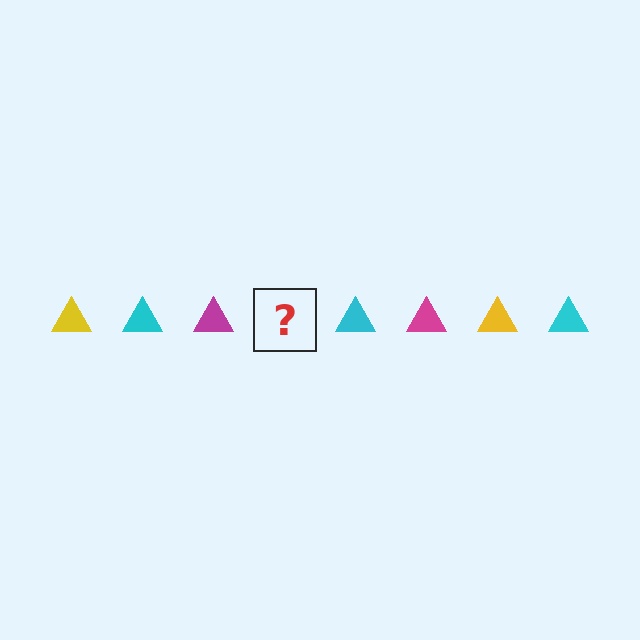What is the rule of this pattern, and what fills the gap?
The rule is that the pattern cycles through yellow, cyan, magenta triangles. The gap should be filled with a yellow triangle.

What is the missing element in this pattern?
The missing element is a yellow triangle.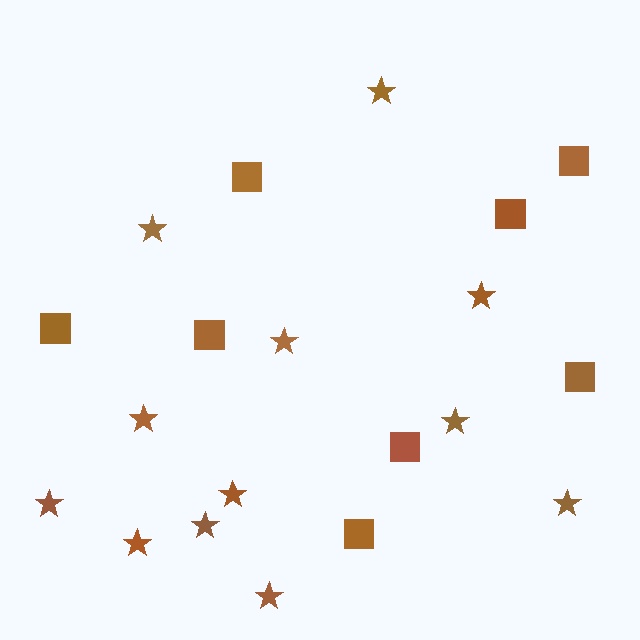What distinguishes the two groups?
There are 2 groups: one group of squares (8) and one group of stars (12).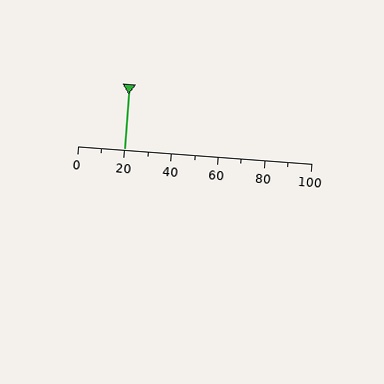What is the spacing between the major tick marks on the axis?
The major ticks are spaced 20 apart.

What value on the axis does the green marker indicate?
The marker indicates approximately 20.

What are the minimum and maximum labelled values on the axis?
The axis runs from 0 to 100.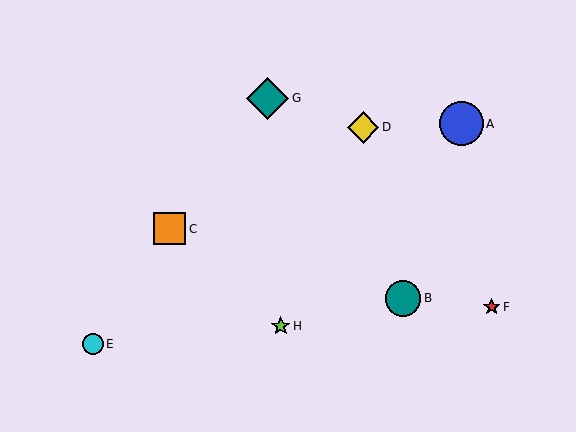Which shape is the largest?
The blue circle (labeled A) is the largest.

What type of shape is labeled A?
Shape A is a blue circle.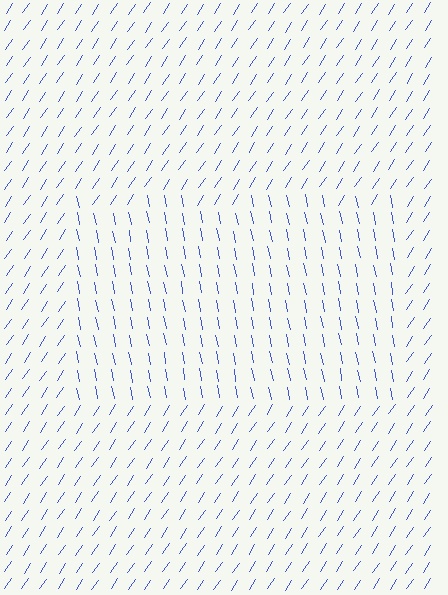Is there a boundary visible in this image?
Yes, there is a texture boundary formed by a change in line orientation.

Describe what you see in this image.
The image is filled with small blue line segments. A rectangle region in the image has lines oriented differently from the surrounding lines, creating a visible texture boundary.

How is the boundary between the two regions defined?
The boundary is defined purely by a change in line orientation (approximately 45 degrees difference). All lines are the same color and thickness.